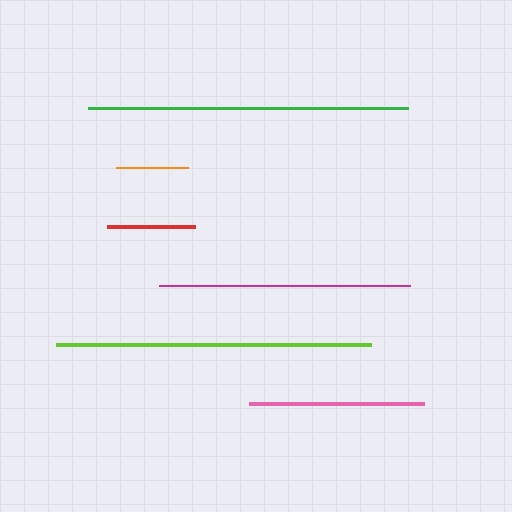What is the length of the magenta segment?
The magenta segment is approximately 251 pixels long.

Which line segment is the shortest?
The orange line is the shortest at approximately 72 pixels.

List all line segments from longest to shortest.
From longest to shortest: green, lime, magenta, pink, red, orange.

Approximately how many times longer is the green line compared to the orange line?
The green line is approximately 4.5 times the length of the orange line.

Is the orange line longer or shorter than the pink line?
The pink line is longer than the orange line.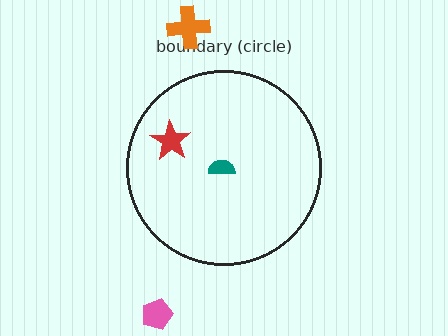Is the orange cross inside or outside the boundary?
Outside.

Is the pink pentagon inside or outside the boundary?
Outside.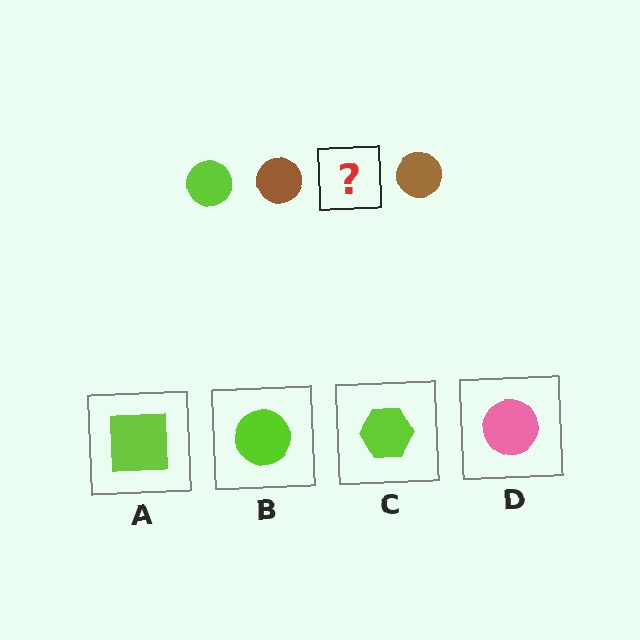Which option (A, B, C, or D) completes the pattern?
B.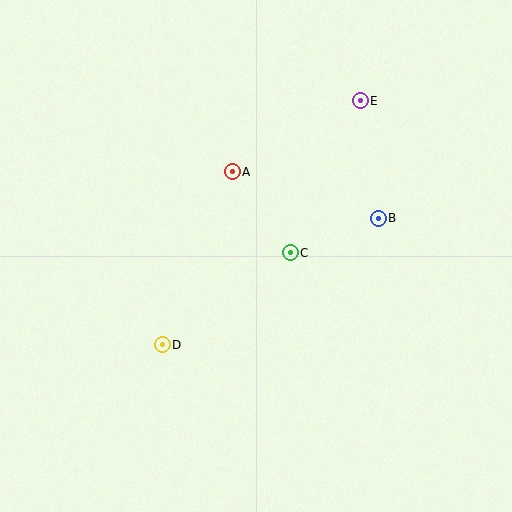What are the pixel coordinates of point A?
Point A is at (232, 172).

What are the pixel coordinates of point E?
Point E is at (360, 101).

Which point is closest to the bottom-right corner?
Point B is closest to the bottom-right corner.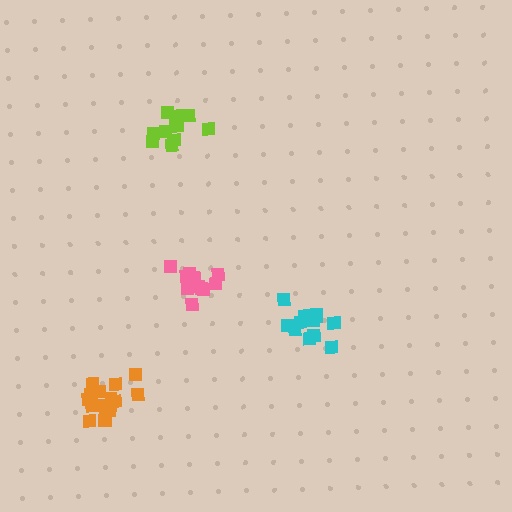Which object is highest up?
The lime cluster is topmost.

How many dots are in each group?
Group 1: 12 dots, Group 2: 11 dots, Group 3: 11 dots, Group 4: 17 dots (51 total).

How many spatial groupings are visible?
There are 4 spatial groupings.